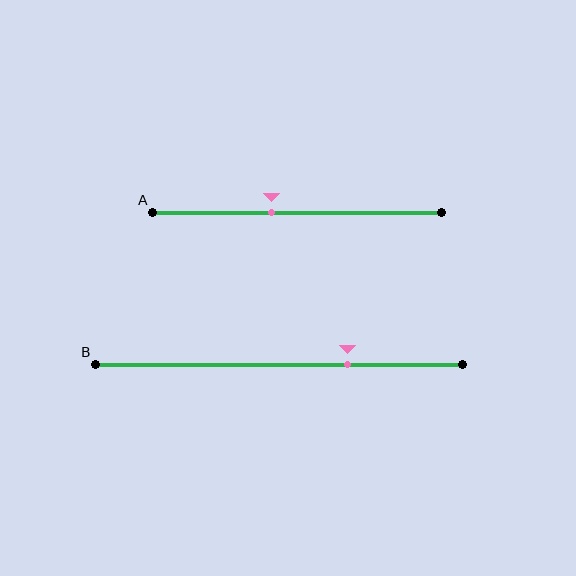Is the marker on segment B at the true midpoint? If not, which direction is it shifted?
No, the marker on segment B is shifted to the right by about 19% of the segment length.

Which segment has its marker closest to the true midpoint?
Segment A has its marker closest to the true midpoint.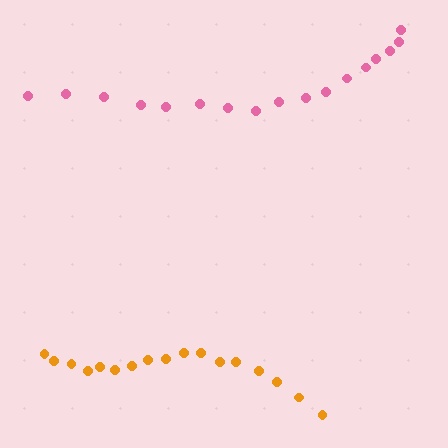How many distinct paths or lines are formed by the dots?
There are 2 distinct paths.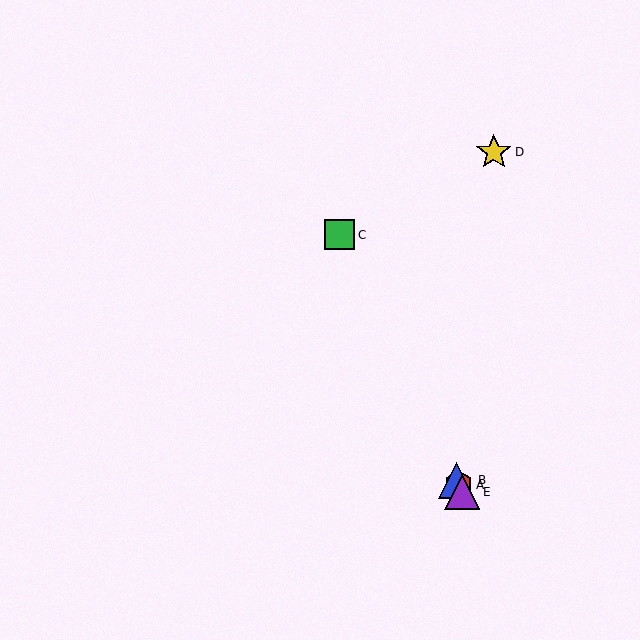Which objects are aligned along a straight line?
Objects A, B, C, E are aligned along a straight line.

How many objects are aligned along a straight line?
4 objects (A, B, C, E) are aligned along a straight line.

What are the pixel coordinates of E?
Object E is at (462, 492).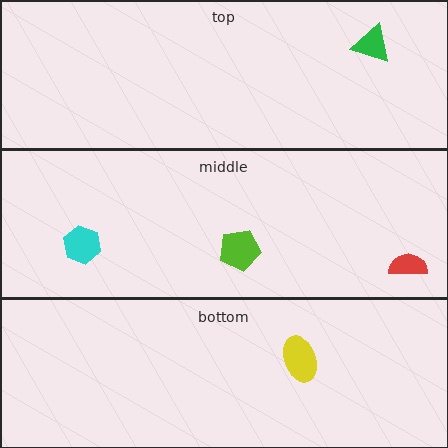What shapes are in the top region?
The green triangle.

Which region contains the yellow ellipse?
The bottom region.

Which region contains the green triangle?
The top region.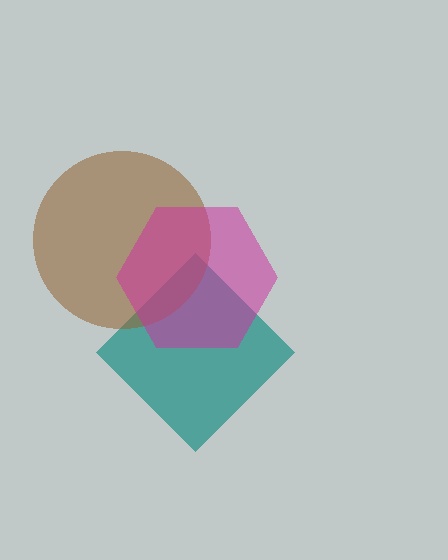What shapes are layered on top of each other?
The layered shapes are: a teal diamond, a brown circle, a magenta hexagon.